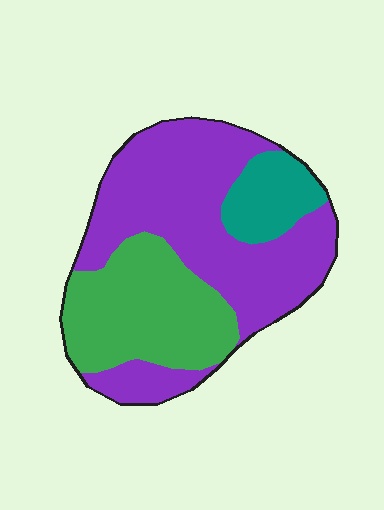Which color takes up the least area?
Teal, at roughly 10%.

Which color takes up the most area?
Purple, at roughly 55%.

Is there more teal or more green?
Green.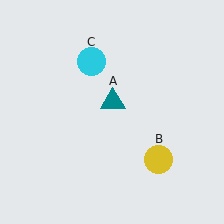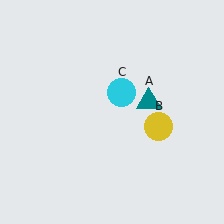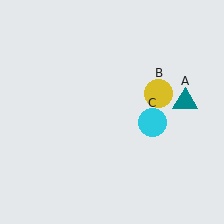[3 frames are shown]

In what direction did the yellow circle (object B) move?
The yellow circle (object B) moved up.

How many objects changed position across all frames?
3 objects changed position: teal triangle (object A), yellow circle (object B), cyan circle (object C).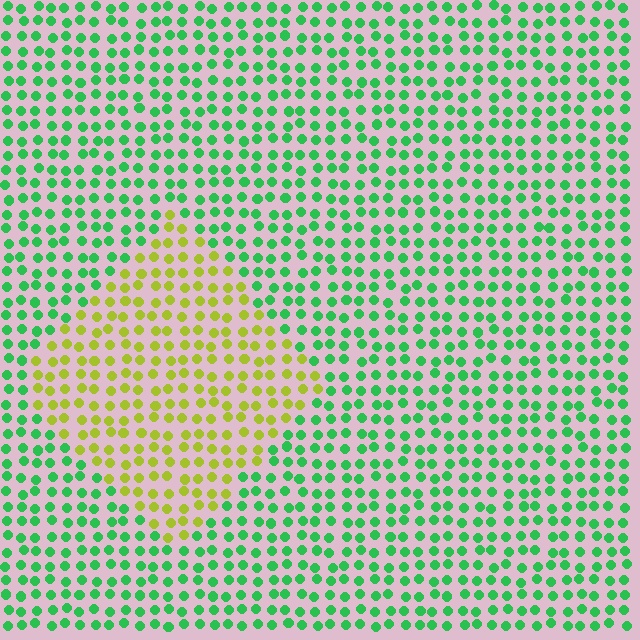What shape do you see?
I see a diamond.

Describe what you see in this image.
The image is filled with small green elements in a uniform arrangement. A diamond-shaped region is visible where the elements are tinted to a slightly different hue, forming a subtle color boundary.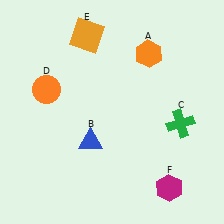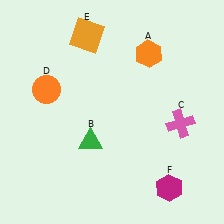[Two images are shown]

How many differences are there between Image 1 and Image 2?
There are 2 differences between the two images.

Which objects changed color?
B changed from blue to green. C changed from green to pink.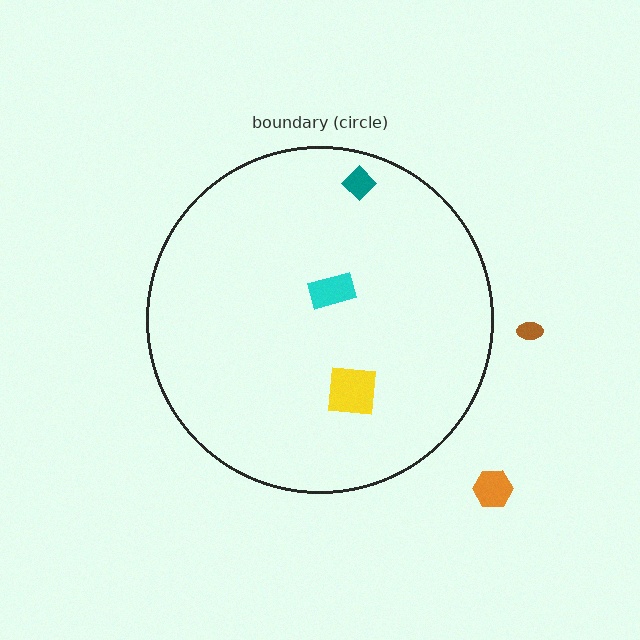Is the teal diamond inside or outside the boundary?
Inside.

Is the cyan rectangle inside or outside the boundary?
Inside.